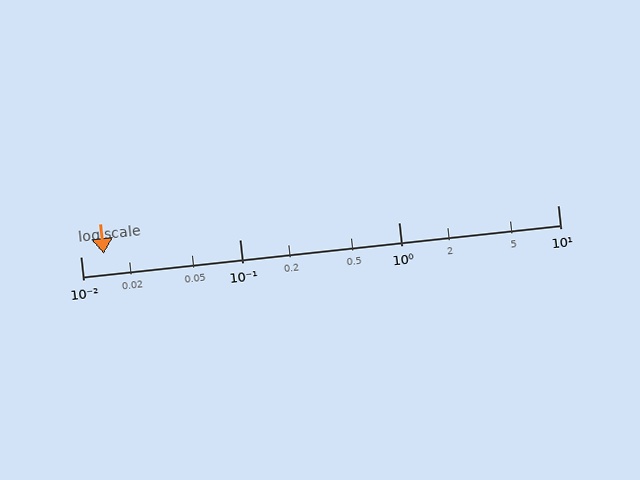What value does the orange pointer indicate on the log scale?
The pointer indicates approximately 0.014.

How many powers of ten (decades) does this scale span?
The scale spans 3 decades, from 0.01 to 10.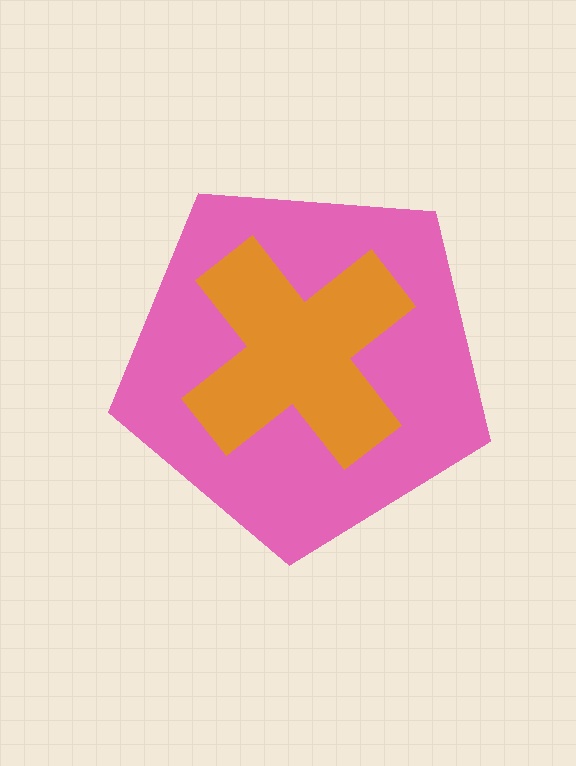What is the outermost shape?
The pink pentagon.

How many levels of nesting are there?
2.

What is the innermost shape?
The orange cross.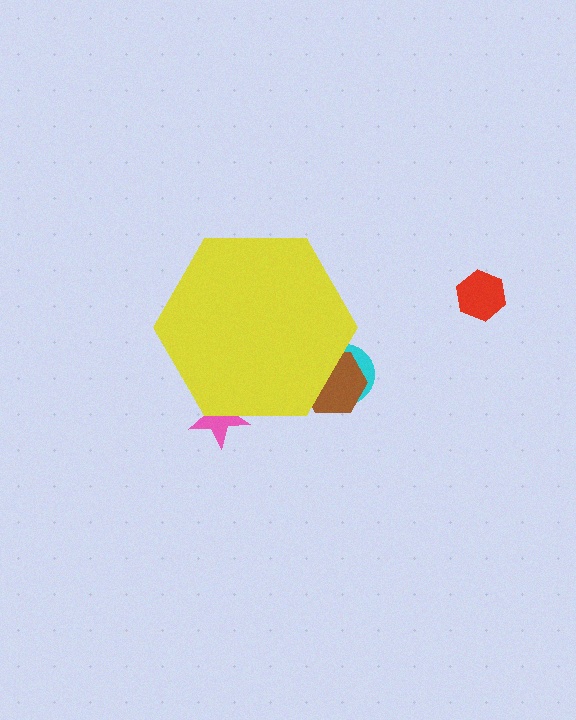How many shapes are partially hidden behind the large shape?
3 shapes are partially hidden.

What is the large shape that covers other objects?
A yellow hexagon.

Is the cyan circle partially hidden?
Yes, the cyan circle is partially hidden behind the yellow hexagon.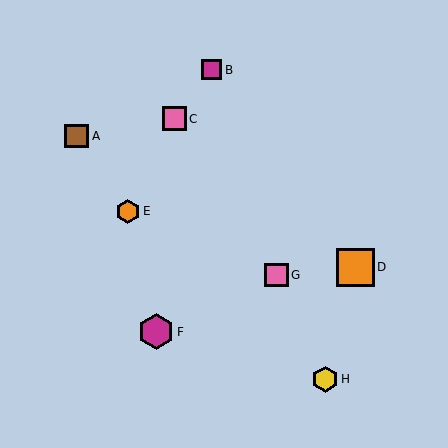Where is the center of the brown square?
The center of the brown square is at (77, 136).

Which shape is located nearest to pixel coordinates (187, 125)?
The pink square (labeled C) at (174, 119) is nearest to that location.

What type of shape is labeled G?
Shape G is a pink square.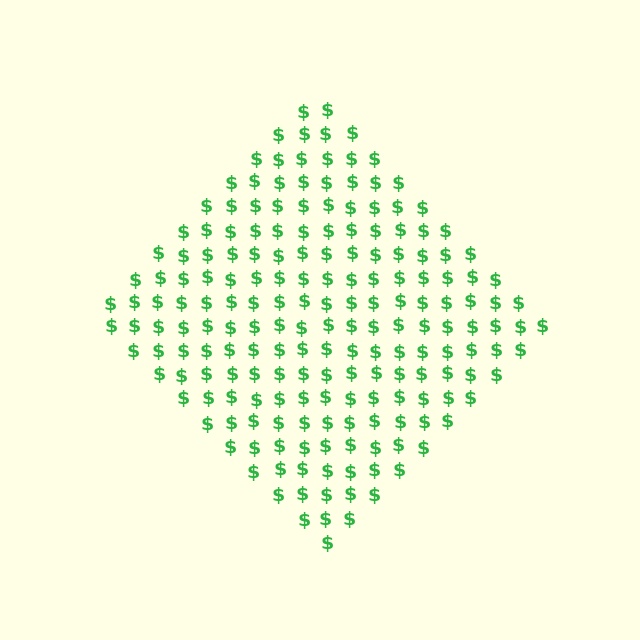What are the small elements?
The small elements are dollar signs.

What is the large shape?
The large shape is a diamond.